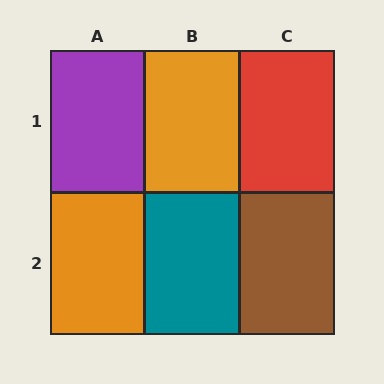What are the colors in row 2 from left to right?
Orange, teal, brown.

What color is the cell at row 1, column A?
Purple.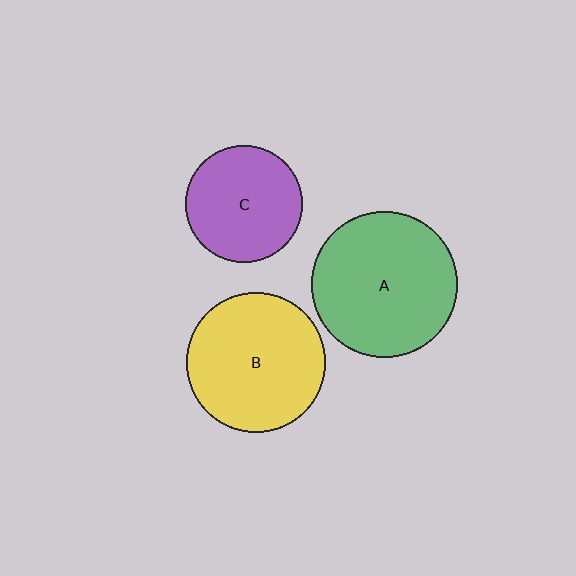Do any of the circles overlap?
No, none of the circles overlap.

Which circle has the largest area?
Circle A (green).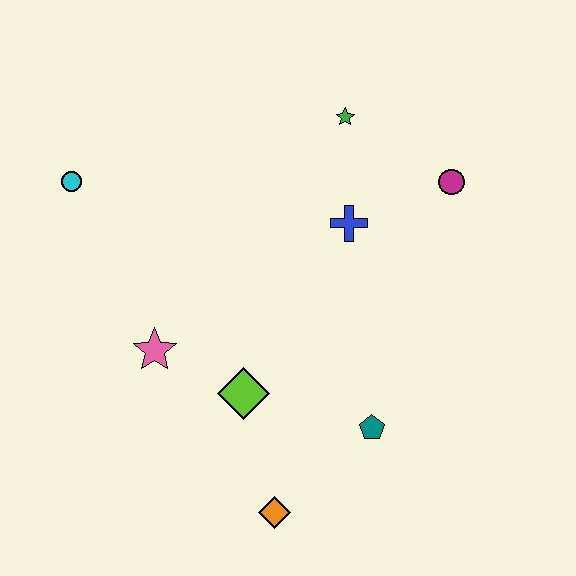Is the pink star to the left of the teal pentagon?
Yes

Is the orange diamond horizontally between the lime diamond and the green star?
Yes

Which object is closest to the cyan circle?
The pink star is closest to the cyan circle.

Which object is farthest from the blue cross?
The orange diamond is farthest from the blue cross.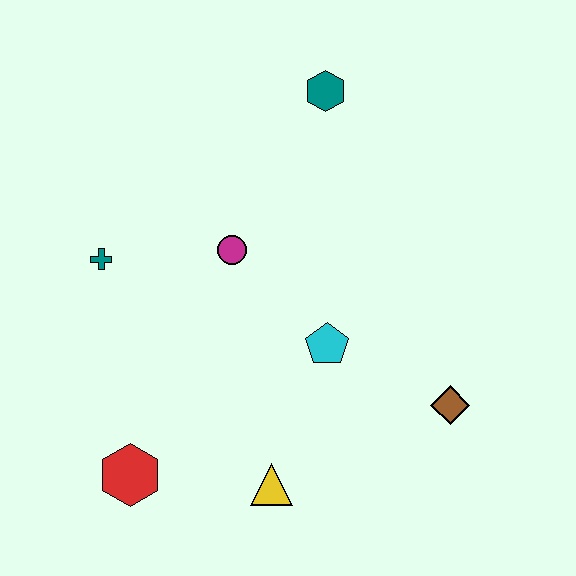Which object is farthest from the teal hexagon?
The red hexagon is farthest from the teal hexagon.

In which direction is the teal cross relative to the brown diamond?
The teal cross is to the left of the brown diamond.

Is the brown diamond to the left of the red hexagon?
No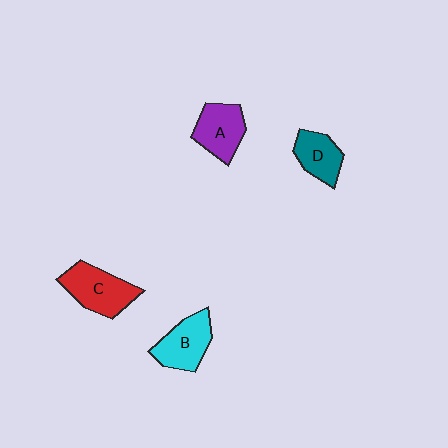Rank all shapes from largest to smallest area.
From largest to smallest: C (red), B (cyan), A (purple), D (teal).